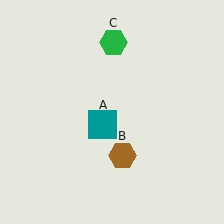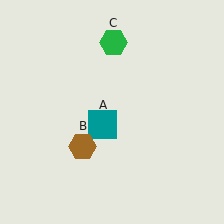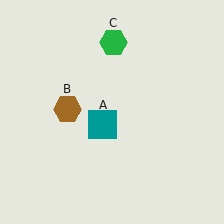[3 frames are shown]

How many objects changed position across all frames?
1 object changed position: brown hexagon (object B).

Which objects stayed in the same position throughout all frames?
Teal square (object A) and green hexagon (object C) remained stationary.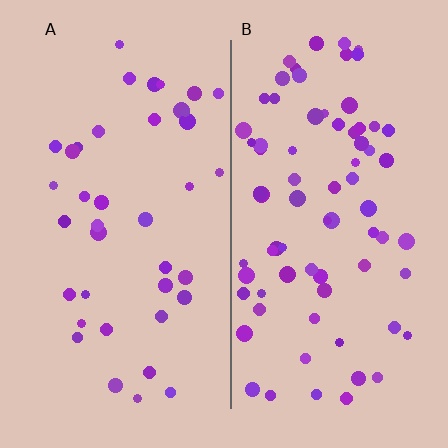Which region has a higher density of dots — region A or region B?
B (the right).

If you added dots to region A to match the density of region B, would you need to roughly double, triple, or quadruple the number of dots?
Approximately double.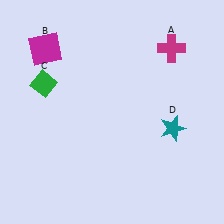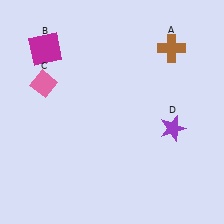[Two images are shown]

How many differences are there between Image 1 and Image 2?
There are 3 differences between the two images.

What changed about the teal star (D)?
In Image 1, D is teal. In Image 2, it changed to purple.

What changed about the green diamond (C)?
In Image 1, C is green. In Image 2, it changed to pink.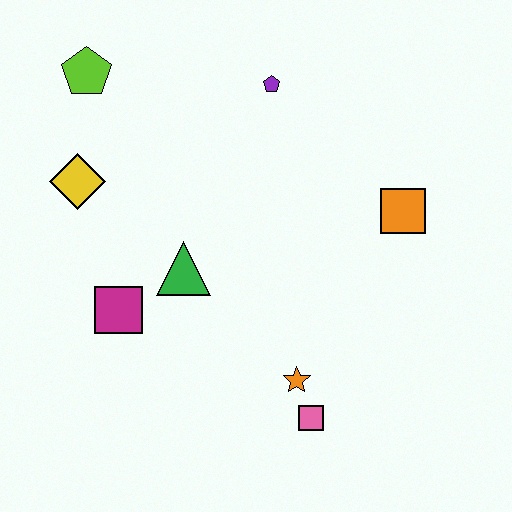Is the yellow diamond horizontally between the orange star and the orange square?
No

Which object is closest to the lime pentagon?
The yellow diamond is closest to the lime pentagon.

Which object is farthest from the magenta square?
The orange square is farthest from the magenta square.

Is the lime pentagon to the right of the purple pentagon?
No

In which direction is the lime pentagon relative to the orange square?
The lime pentagon is to the left of the orange square.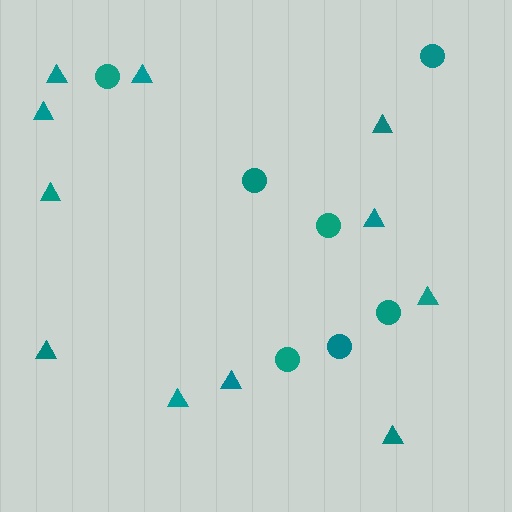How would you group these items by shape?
There are 2 groups: one group of triangles (11) and one group of circles (7).